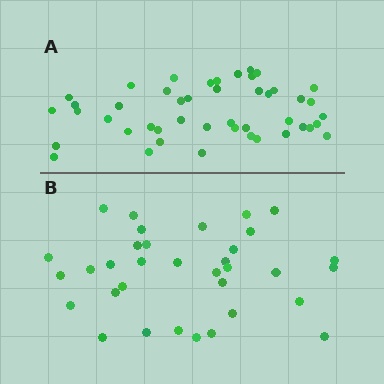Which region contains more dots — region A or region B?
Region A (the top region) has more dots.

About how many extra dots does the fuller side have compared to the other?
Region A has roughly 12 or so more dots than region B.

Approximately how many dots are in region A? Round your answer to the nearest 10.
About 50 dots. (The exact count is 46, which rounds to 50.)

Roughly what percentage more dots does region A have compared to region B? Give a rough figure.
About 35% more.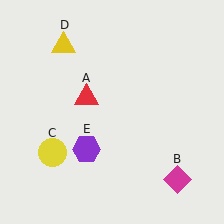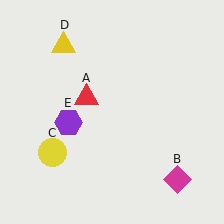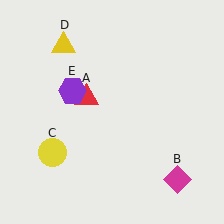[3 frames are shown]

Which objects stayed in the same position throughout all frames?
Red triangle (object A) and magenta diamond (object B) and yellow circle (object C) and yellow triangle (object D) remained stationary.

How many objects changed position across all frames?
1 object changed position: purple hexagon (object E).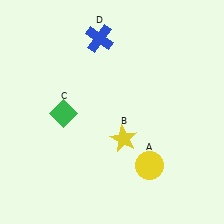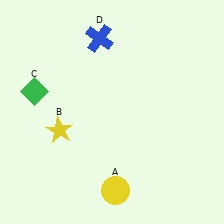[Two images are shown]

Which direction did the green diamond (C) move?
The green diamond (C) moved left.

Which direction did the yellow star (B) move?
The yellow star (B) moved left.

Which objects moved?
The objects that moved are: the yellow circle (A), the yellow star (B), the green diamond (C).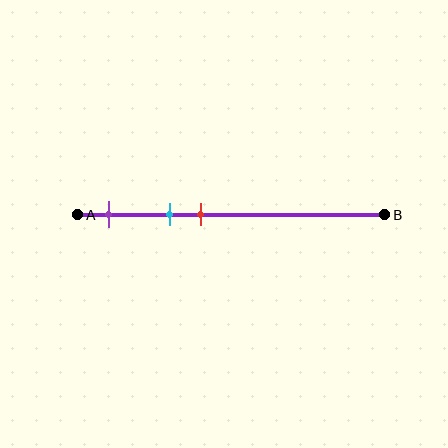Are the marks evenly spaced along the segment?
Yes, the marks are approximately evenly spaced.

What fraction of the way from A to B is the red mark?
The red mark is approximately 40% (0.4) of the way from A to B.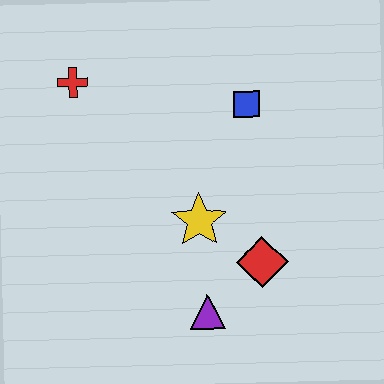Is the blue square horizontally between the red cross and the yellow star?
No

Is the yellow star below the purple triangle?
No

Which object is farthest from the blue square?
The purple triangle is farthest from the blue square.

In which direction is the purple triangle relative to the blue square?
The purple triangle is below the blue square.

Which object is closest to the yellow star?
The red diamond is closest to the yellow star.